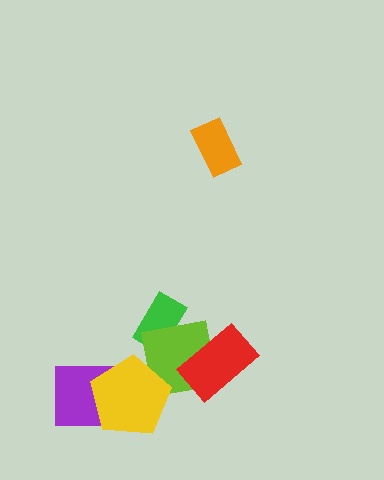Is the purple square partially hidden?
Yes, it is partially covered by another shape.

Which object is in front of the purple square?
The yellow pentagon is in front of the purple square.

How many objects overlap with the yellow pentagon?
2 objects overlap with the yellow pentagon.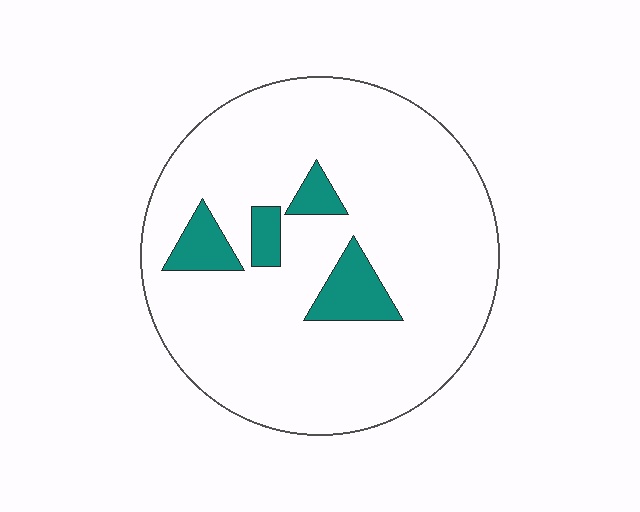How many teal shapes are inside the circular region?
4.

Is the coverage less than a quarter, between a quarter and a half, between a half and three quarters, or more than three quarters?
Less than a quarter.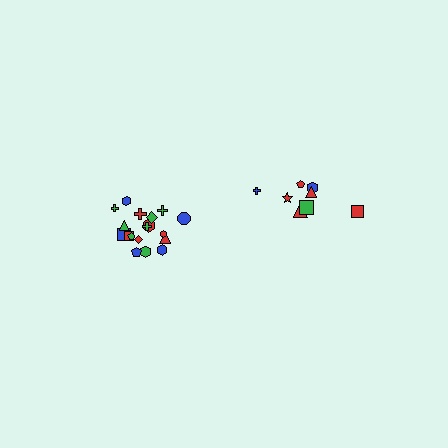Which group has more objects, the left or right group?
The left group.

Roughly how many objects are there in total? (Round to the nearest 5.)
Roughly 25 objects in total.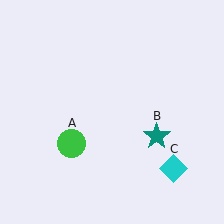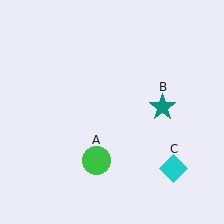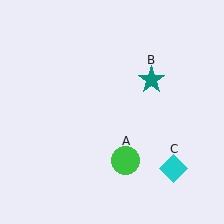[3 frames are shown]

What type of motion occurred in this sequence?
The green circle (object A), teal star (object B) rotated counterclockwise around the center of the scene.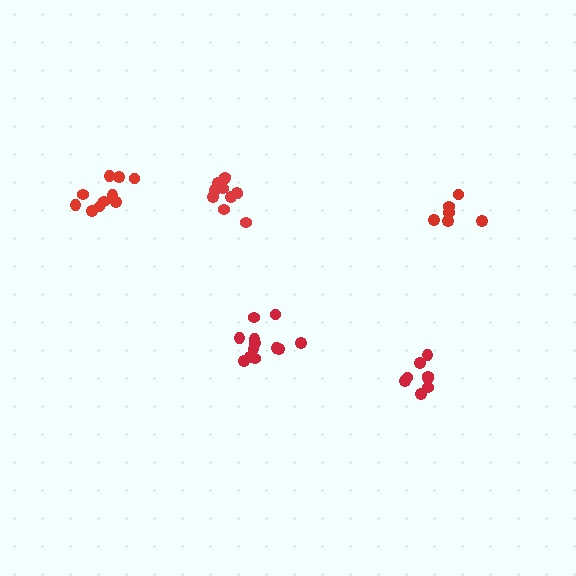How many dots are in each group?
Group 1: 12 dots, Group 2: 8 dots, Group 3: 10 dots, Group 4: 12 dots, Group 5: 6 dots (48 total).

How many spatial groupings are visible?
There are 5 spatial groupings.